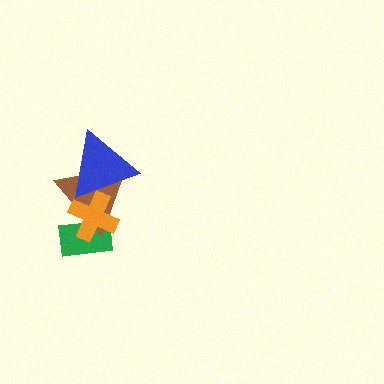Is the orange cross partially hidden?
Yes, it is partially covered by another shape.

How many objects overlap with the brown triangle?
3 objects overlap with the brown triangle.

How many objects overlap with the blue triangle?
2 objects overlap with the blue triangle.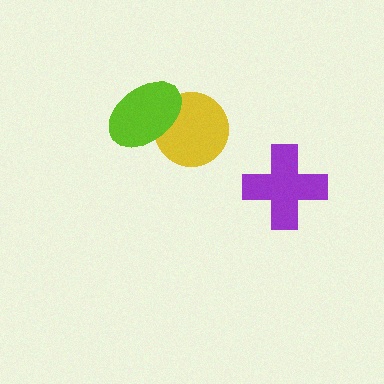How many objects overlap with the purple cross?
0 objects overlap with the purple cross.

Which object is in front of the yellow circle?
The lime ellipse is in front of the yellow circle.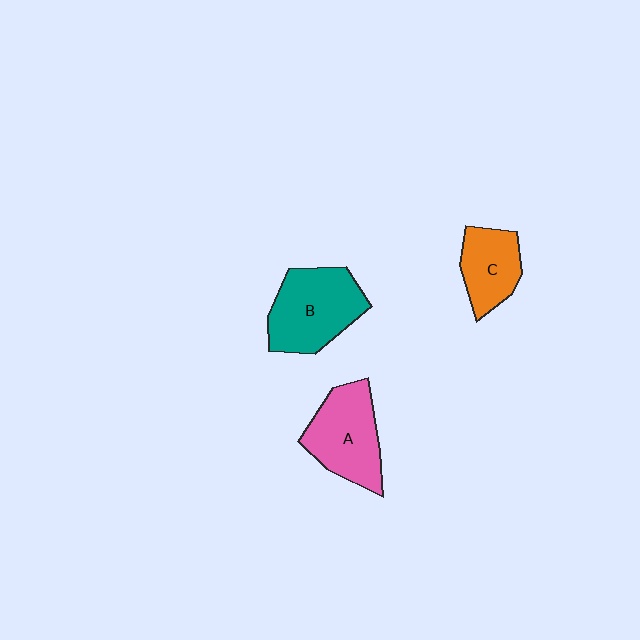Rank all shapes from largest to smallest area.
From largest to smallest: B (teal), A (pink), C (orange).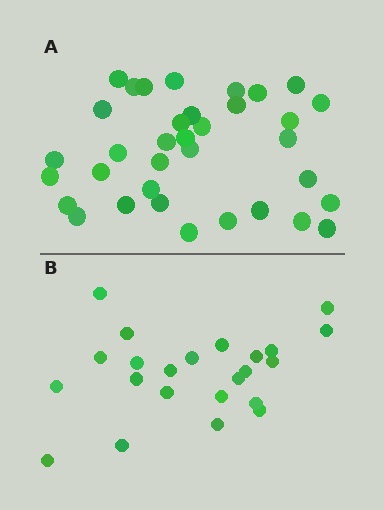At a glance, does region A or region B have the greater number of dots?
Region A (the top region) has more dots.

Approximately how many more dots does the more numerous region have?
Region A has roughly 12 or so more dots than region B.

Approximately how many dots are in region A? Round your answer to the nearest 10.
About 40 dots. (The exact count is 35, which rounds to 40.)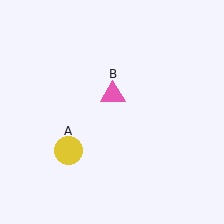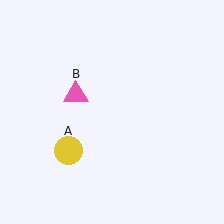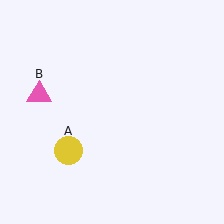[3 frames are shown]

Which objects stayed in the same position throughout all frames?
Yellow circle (object A) remained stationary.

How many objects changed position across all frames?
1 object changed position: pink triangle (object B).